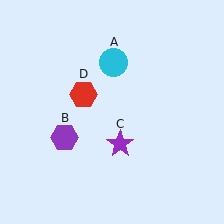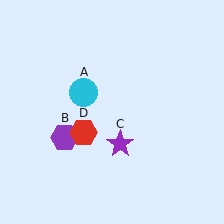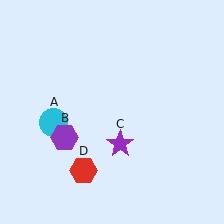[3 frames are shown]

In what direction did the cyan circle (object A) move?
The cyan circle (object A) moved down and to the left.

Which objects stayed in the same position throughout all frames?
Purple hexagon (object B) and purple star (object C) remained stationary.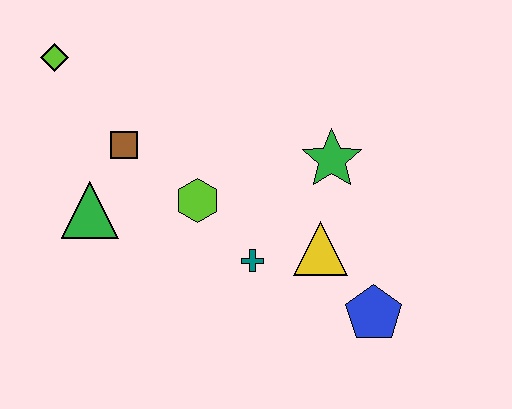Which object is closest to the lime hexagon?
The teal cross is closest to the lime hexagon.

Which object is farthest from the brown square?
The blue pentagon is farthest from the brown square.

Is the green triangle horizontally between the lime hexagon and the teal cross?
No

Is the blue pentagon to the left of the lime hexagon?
No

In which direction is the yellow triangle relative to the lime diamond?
The yellow triangle is to the right of the lime diamond.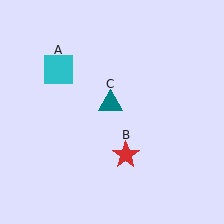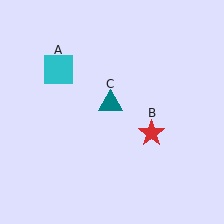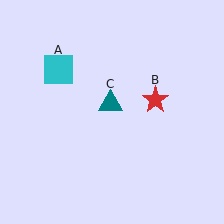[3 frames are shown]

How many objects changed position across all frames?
1 object changed position: red star (object B).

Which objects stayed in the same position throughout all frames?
Cyan square (object A) and teal triangle (object C) remained stationary.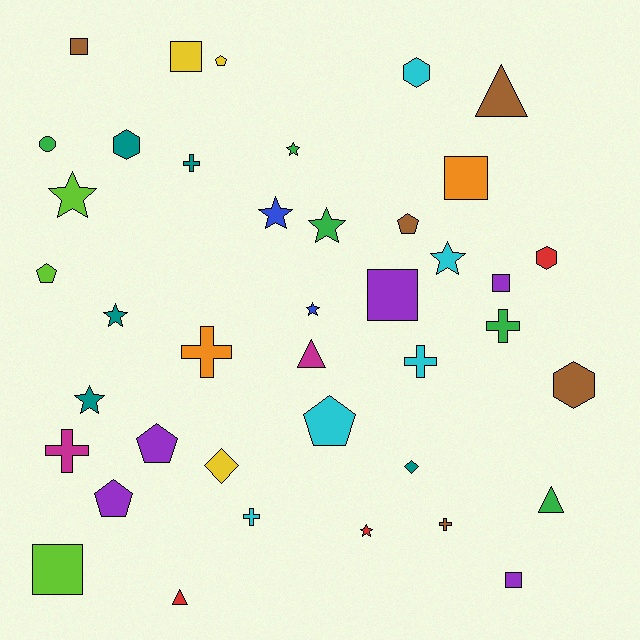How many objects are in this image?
There are 40 objects.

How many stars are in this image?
There are 9 stars.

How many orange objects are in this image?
There are 2 orange objects.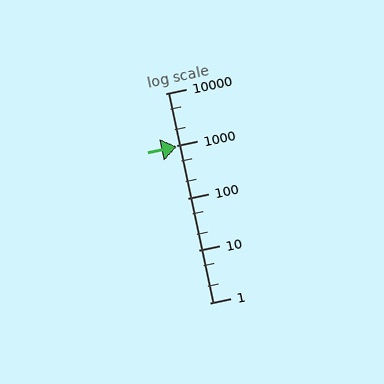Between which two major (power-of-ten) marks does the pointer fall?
The pointer is between 100 and 1000.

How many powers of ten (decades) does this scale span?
The scale spans 4 decades, from 1 to 10000.